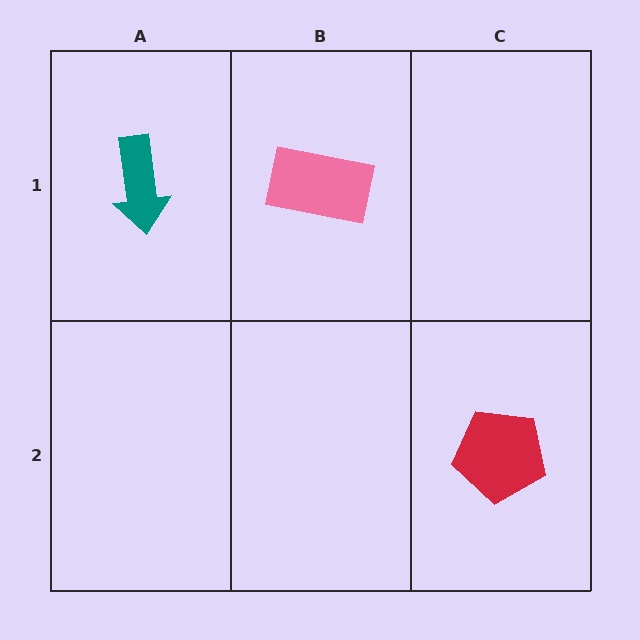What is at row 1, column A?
A teal arrow.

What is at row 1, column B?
A pink rectangle.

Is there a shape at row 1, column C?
No, that cell is empty.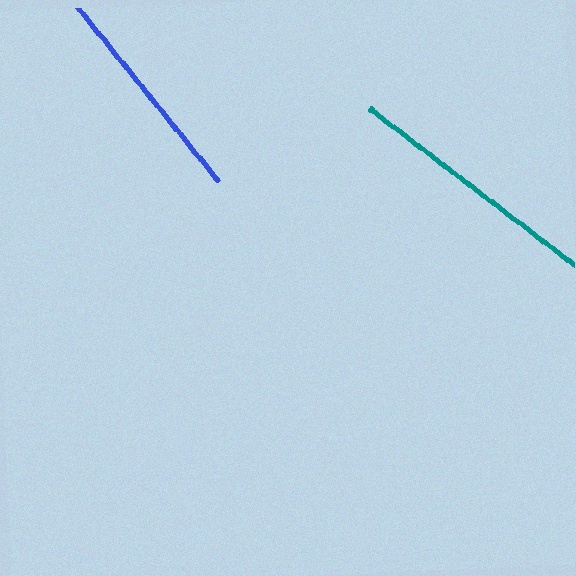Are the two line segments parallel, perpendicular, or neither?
Neither parallel nor perpendicular — they differ by about 14°.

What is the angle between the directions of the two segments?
Approximately 14 degrees.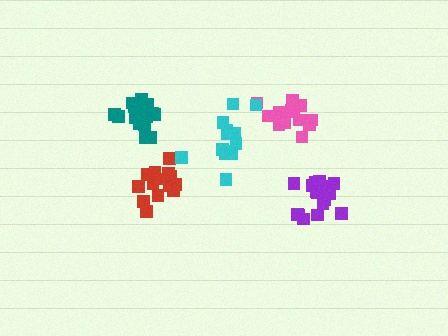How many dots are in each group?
Group 1: 14 dots, Group 2: 19 dots, Group 3: 18 dots, Group 4: 14 dots, Group 5: 13 dots (78 total).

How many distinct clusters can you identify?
There are 5 distinct clusters.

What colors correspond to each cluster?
The clusters are colored: red, teal, purple, pink, cyan.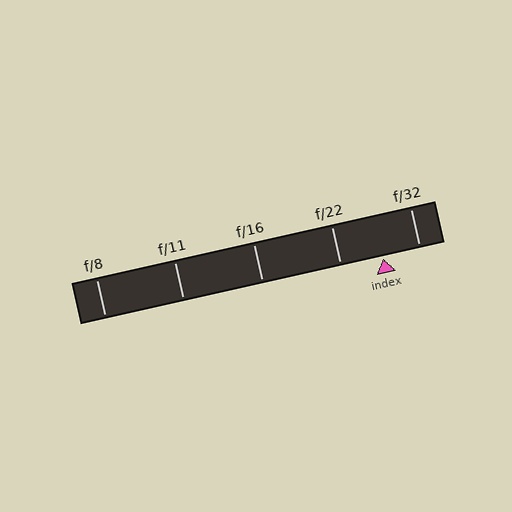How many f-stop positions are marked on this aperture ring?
There are 5 f-stop positions marked.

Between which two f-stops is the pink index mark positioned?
The index mark is between f/22 and f/32.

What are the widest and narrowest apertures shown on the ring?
The widest aperture shown is f/8 and the narrowest is f/32.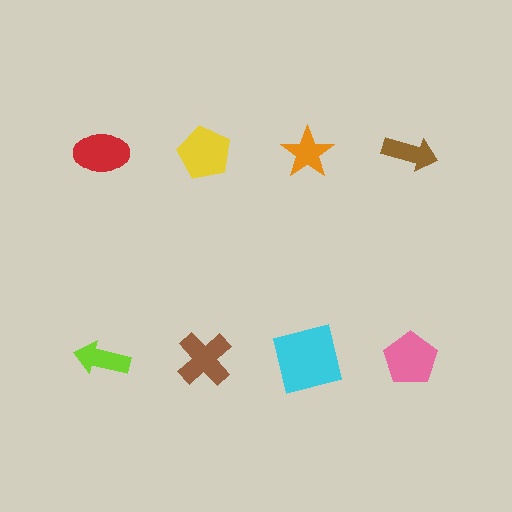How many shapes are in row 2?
4 shapes.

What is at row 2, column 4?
A pink pentagon.